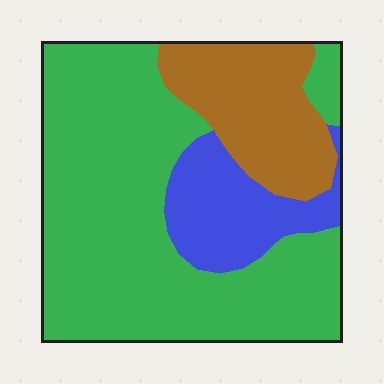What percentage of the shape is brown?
Brown covers around 20% of the shape.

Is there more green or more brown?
Green.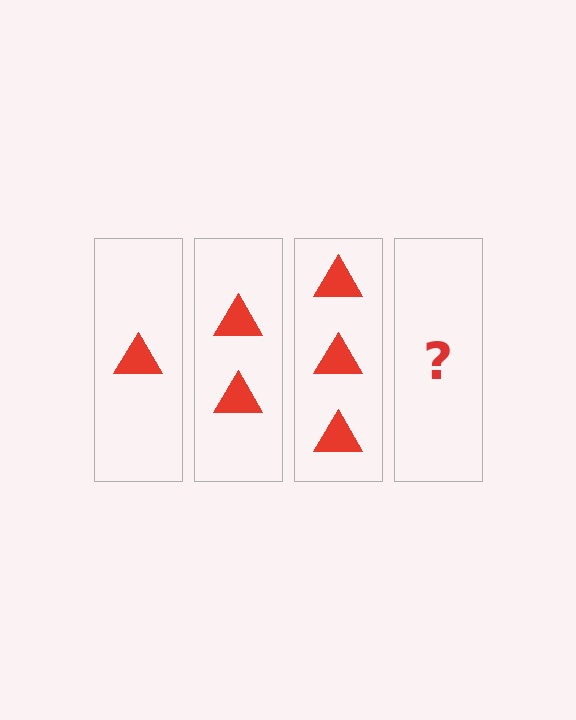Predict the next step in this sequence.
The next step is 4 triangles.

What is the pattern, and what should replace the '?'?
The pattern is that each step adds one more triangle. The '?' should be 4 triangles.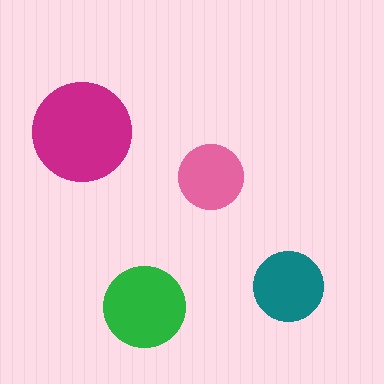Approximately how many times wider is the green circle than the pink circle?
About 1.5 times wider.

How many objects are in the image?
There are 4 objects in the image.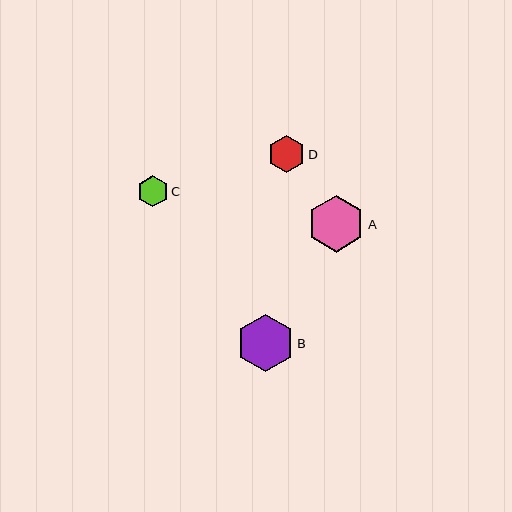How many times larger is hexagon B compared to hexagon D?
Hexagon B is approximately 1.5 times the size of hexagon D.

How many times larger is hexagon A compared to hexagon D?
Hexagon A is approximately 1.5 times the size of hexagon D.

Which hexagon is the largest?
Hexagon B is the largest with a size of approximately 58 pixels.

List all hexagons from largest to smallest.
From largest to smallest: B, A, D, C.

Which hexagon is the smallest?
Hexagon C is the smallest with a size of approximately 31 pixels.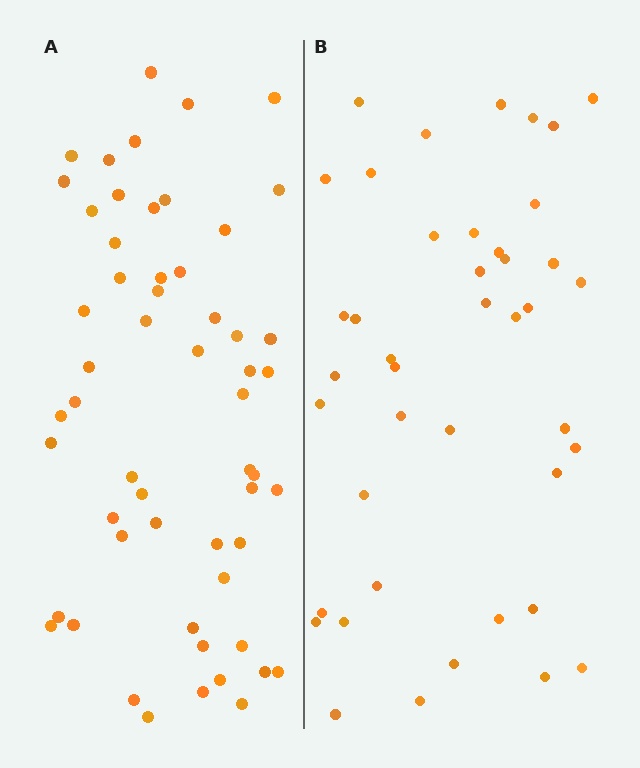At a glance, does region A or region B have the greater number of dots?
Region A (the left region) has more dots.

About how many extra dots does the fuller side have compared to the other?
Region A has approximately 15 more dots than region B.